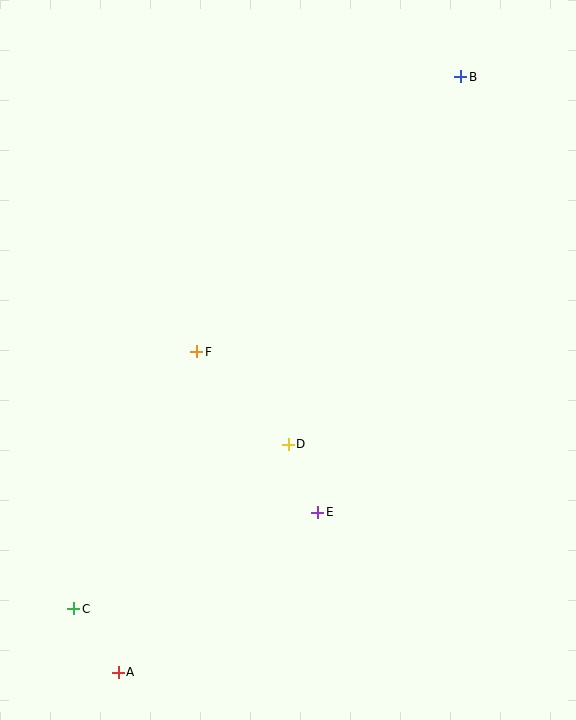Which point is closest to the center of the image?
Point D at (288, 444) is closest to the center.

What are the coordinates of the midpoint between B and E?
The midpoint between B and E is at (389, 295).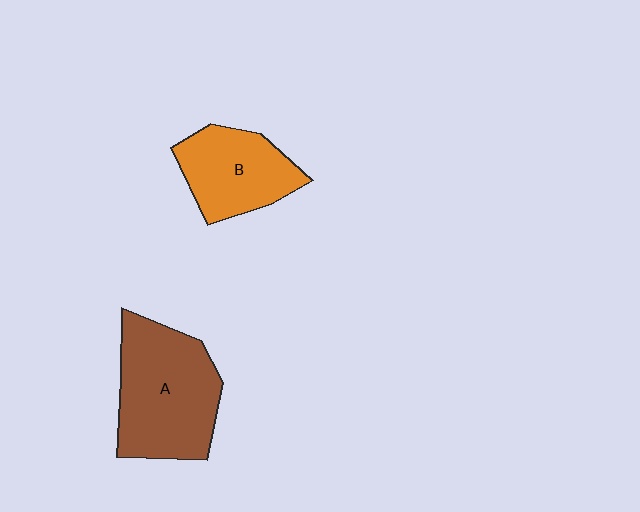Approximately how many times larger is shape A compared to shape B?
Approximately 1.5 times.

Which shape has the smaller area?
Shape B (orange).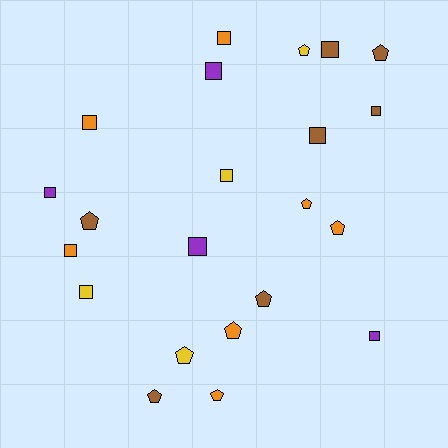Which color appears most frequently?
Brown, with 7 objects.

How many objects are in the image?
There are 22 objects.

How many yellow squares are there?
There are 2 yellow squares.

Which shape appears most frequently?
Square, with 12 objects.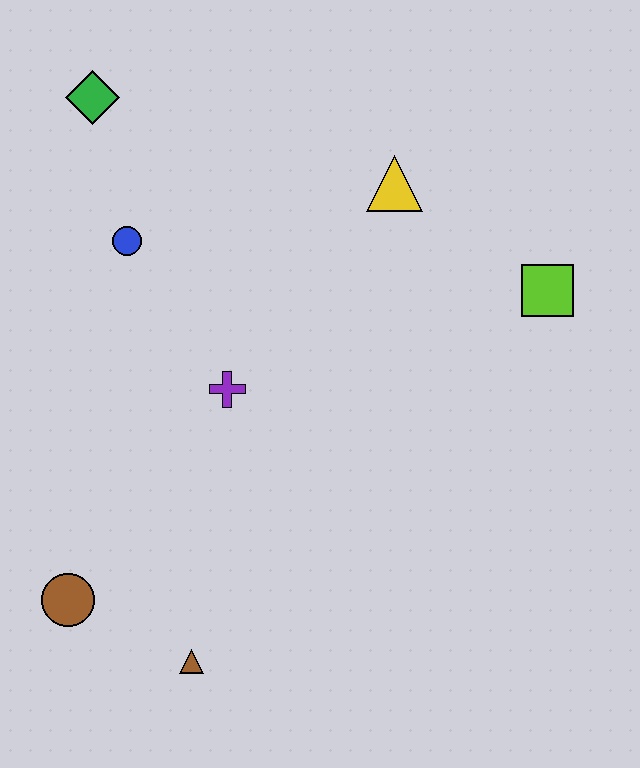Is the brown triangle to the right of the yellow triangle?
No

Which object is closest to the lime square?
The yellow triangle is closest to the lime square.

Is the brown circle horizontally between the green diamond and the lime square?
No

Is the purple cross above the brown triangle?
Yes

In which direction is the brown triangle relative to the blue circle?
The brown triangle is below the blue circle.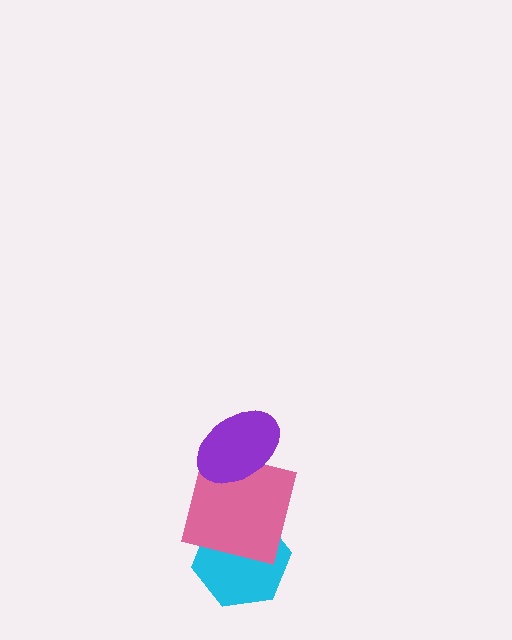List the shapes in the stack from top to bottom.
From top to bottom: the purple ellipse, the pink square, the cyan hexagon.